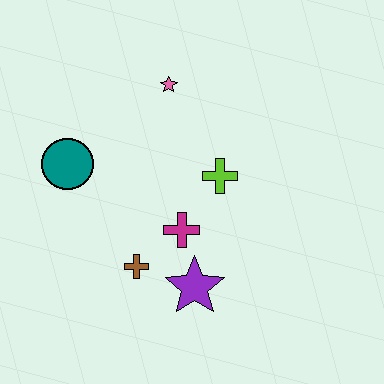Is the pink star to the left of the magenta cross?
Yes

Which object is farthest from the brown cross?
The pink star is farthest from the brown cross.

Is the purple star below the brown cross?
Yes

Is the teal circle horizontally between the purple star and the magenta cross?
No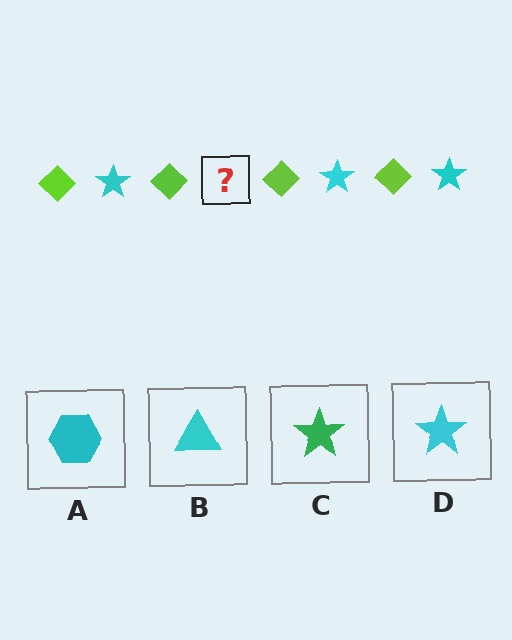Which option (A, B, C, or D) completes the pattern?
D.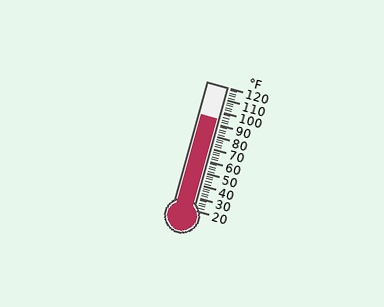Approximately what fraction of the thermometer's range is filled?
The thermometer is filled to approximately 75% of its range.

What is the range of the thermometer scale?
The thermometer scale ranges from 20°F to 120°F.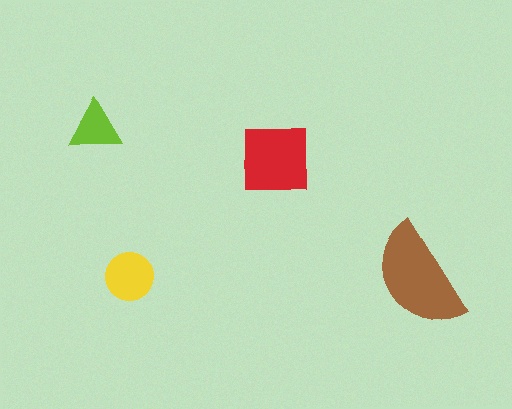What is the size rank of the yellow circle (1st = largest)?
3rd.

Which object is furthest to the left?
The lime triangle is leftmost.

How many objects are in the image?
There are 4 objects in the image.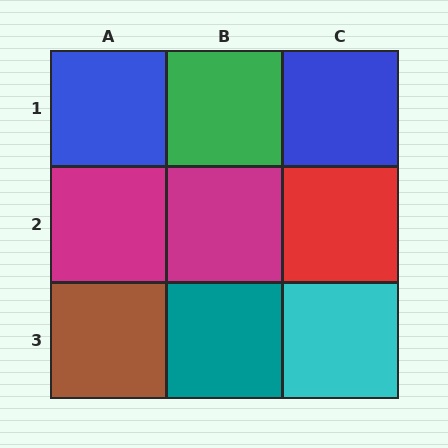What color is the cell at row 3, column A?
Brown.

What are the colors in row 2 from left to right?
Magenta, magenta, red.